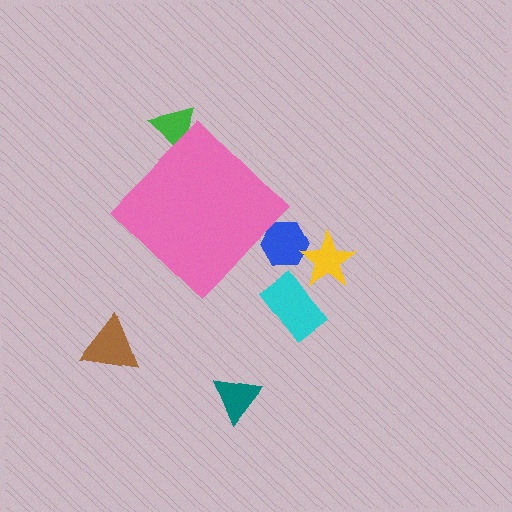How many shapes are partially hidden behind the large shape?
2 shapes are partially hidden.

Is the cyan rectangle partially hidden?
No, the cyan rectangle is fully visible.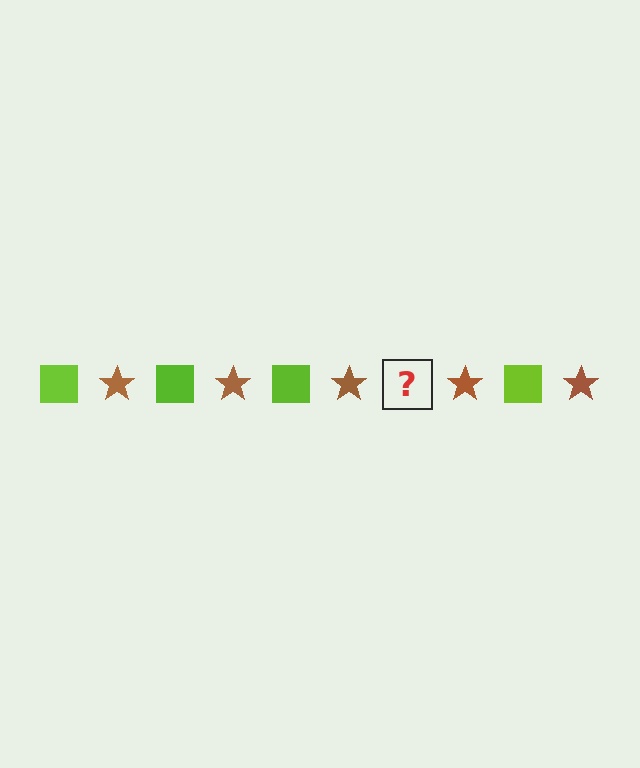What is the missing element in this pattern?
The missing element is a lime square.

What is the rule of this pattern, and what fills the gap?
The rule is that the pattern alternates between lime square and brown star. The gap should be filled with a lime square.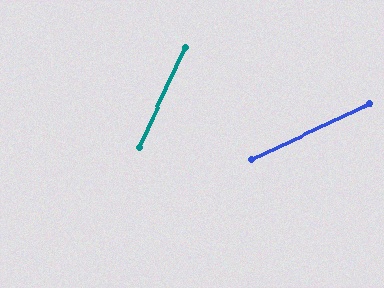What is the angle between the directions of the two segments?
Approximately 40 degrees.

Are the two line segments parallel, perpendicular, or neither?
Neither parallel nor perpendicular — they differ by about 40°.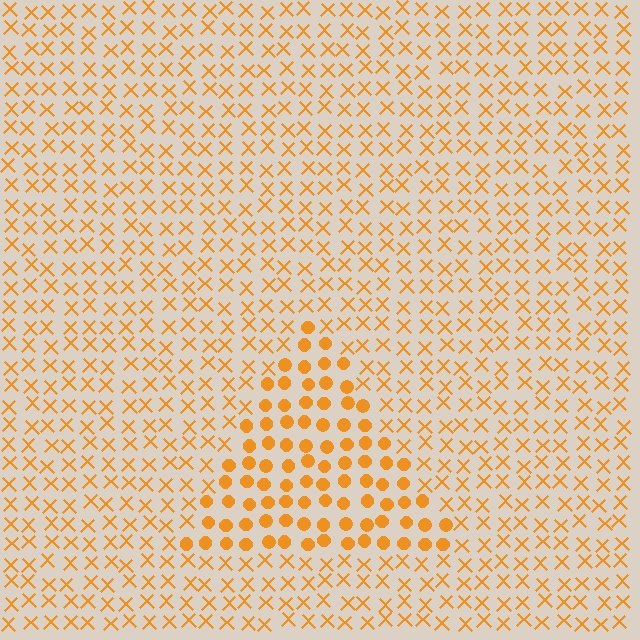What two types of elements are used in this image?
The image uses circles inside the triangle region and X marks outside it.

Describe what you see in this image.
The image is filled with small orange elements arranged in a uniform grid. A triangle-shaped region contains circles, while the surrounding area contains X marks. The boundary is defined purely by the change in element shape.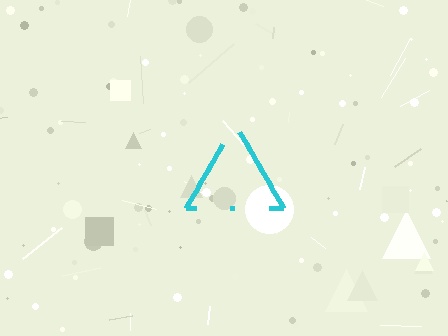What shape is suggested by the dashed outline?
The dashed outline suggests a triangle.